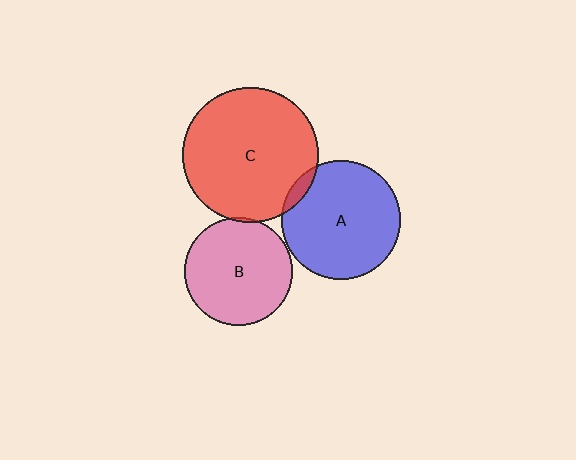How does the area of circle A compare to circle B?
Approximately 1.2 times.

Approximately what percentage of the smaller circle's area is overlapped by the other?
Approximately 5%.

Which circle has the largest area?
Circle C (red).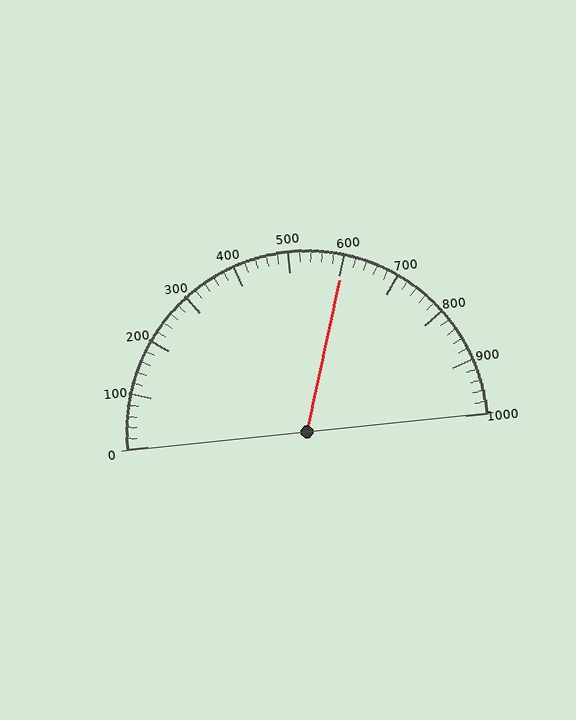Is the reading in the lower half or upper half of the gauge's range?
The reading is in the upper half of the range (0 to 1000).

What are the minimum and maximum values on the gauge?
The gauge ranges from 0 to 1000.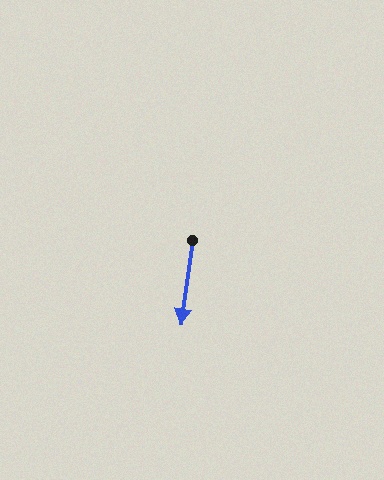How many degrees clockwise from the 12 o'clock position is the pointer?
Approximately 188 degrees.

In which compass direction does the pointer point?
South.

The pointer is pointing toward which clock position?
Roughly 6 o'clock.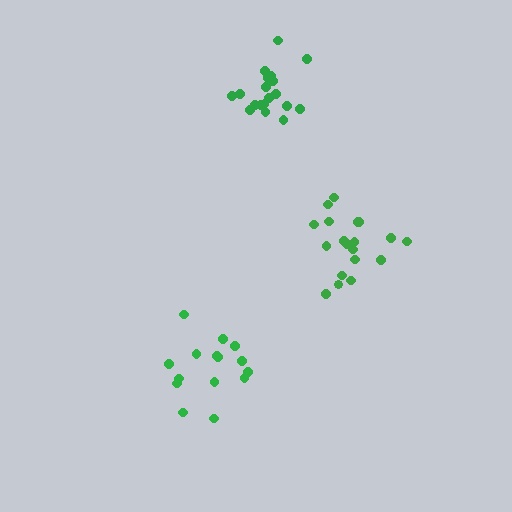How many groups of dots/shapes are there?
There are 3 groups.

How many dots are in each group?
Group 1: 15 dots, Group 2: 19 dots, Group 3: 19 dots (53 total).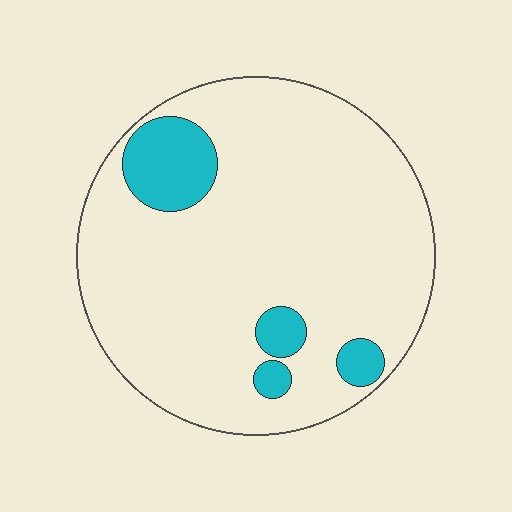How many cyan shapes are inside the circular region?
4.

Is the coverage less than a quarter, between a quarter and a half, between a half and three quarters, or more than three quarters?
Less than a quarter.